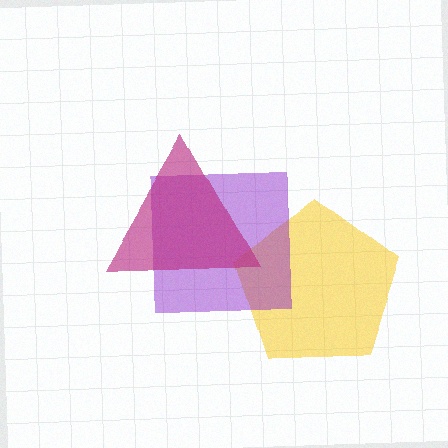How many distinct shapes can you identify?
There are 3 distinct shapes: a yellow pentagon, a purple square, a magenta triangle.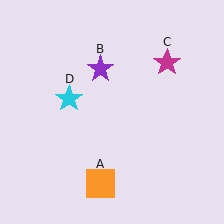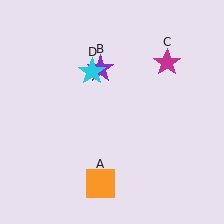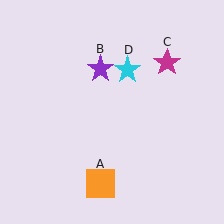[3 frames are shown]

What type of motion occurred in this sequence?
The cyan star (object D) rotated clockwise around the center of the scene.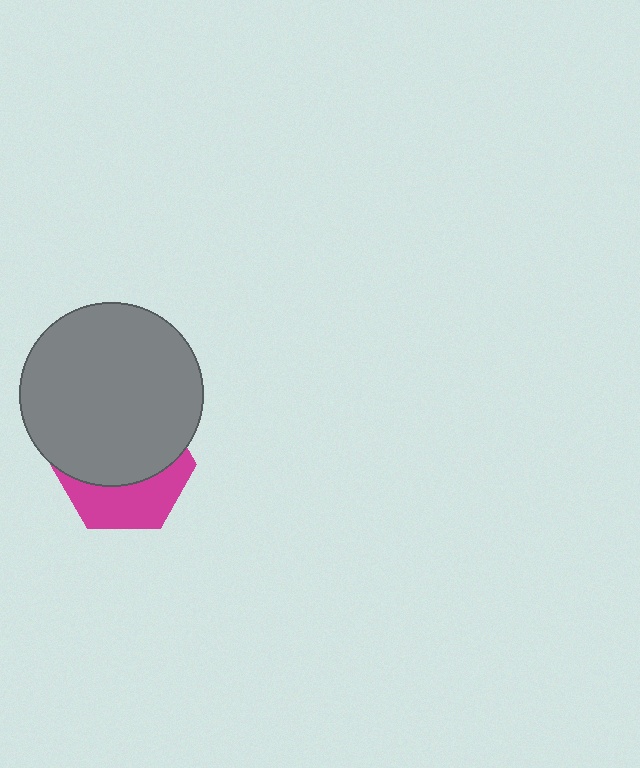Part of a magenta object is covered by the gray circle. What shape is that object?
It is a hexagon.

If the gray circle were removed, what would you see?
You would see the complete magenta hexagon.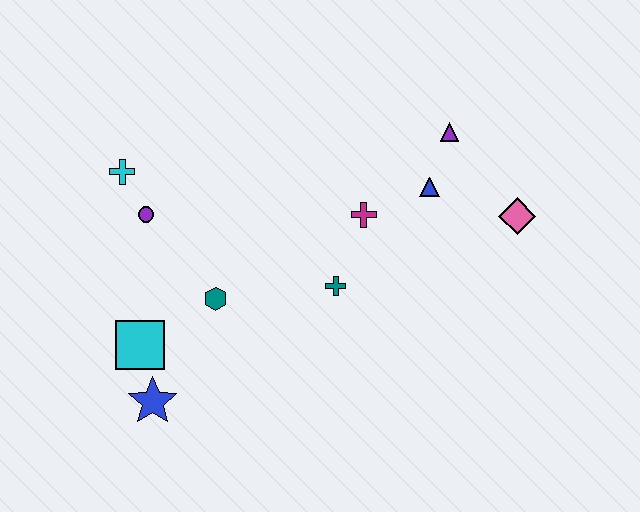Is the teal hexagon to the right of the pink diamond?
No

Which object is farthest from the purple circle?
The pink diamond is farthest from the purple circle.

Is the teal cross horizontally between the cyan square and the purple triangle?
Yes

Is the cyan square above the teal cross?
No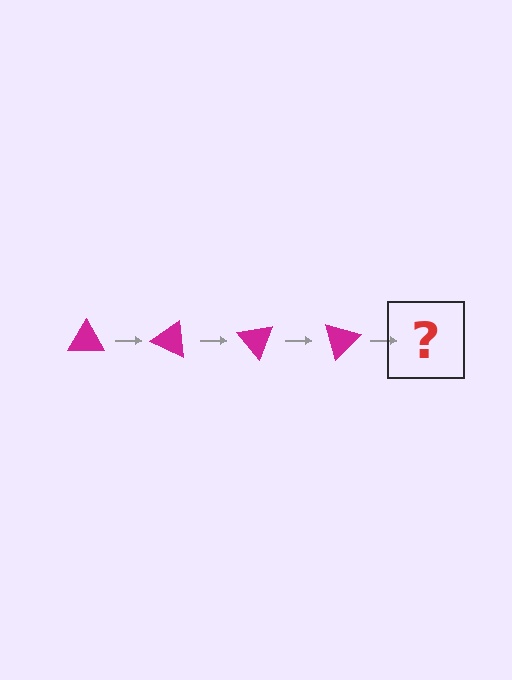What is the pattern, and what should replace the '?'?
The pattern is that the triangle rotates 25 degrees each step. The '?' should be a magenta triangle rotated 100 degrees.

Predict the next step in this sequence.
The next step is a magenta triangle rotated 100 degrees.